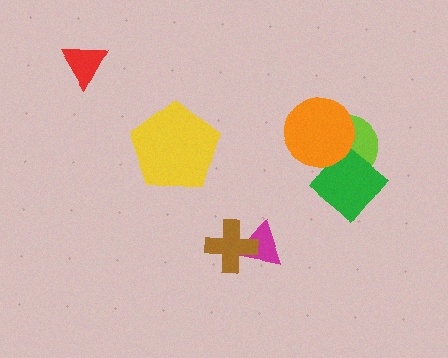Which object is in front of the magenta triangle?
The brown cross is in front of the magenta triangle.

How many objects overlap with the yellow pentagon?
0 objects overlap with the yellow pentagon.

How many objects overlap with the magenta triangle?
1 object overlaps with the magenta triangle.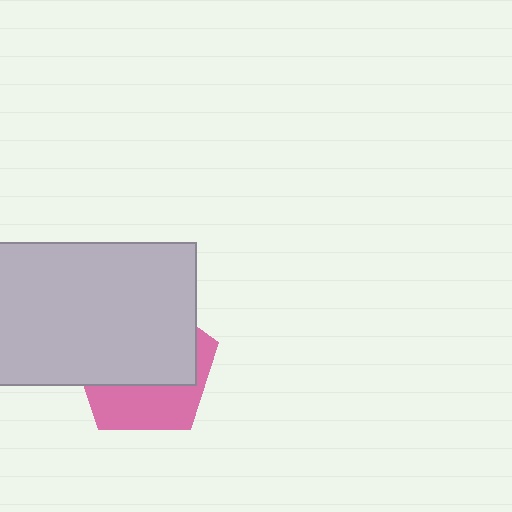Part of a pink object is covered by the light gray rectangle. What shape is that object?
It is a pentagon.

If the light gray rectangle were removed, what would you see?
You would see the complete pink pentagon.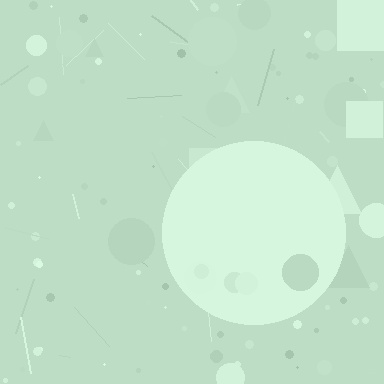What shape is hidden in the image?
A circle is hidden in the image.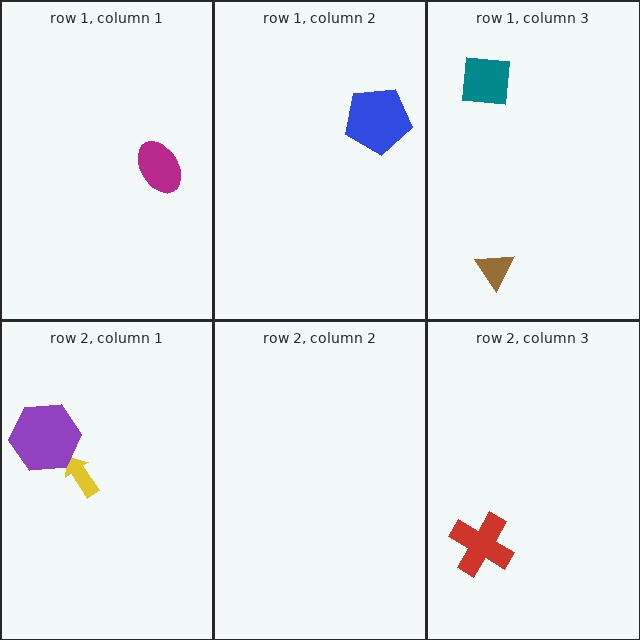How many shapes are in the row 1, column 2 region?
1.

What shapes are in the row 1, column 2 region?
The blue pentagon.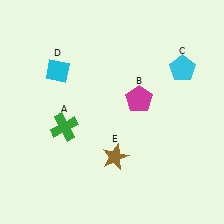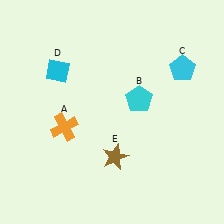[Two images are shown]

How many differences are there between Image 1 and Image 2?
There are 2 differences between the two images.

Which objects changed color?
A changed from green to orange. B changed from magenta to cyan.